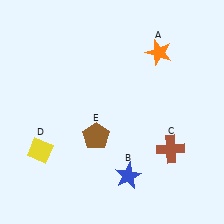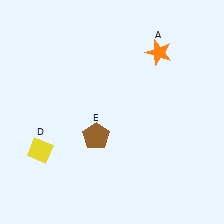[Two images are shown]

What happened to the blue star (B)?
The blue star (B) was removed in Image 2. It was in the bottom-right area of Image 1.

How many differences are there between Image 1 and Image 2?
There are 2 differences between the two images.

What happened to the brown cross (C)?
The brown cross (C) was removed in Image 2. It was in the bottom-right area of Image 1.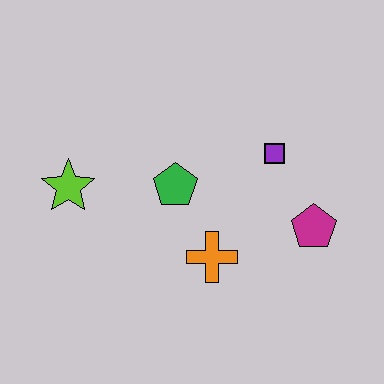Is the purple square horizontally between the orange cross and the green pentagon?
No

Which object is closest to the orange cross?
The green pentagon is closest to the orange cross.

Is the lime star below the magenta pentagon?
No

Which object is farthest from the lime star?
The magenta pentagon is farthest from the lime star.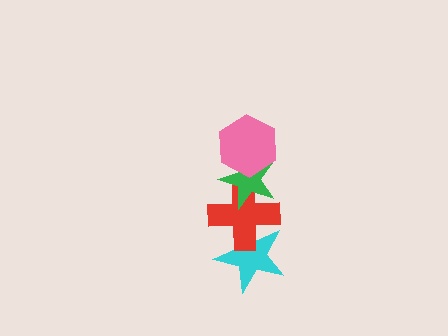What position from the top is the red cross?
The red cross is 3rd from the top.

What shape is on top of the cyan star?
The red cross is on top of the cyan star.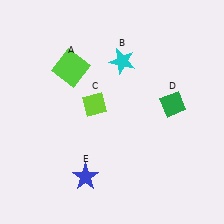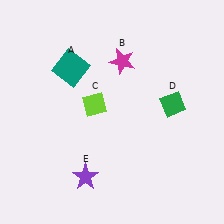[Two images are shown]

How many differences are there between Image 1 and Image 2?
There are 3 differences between the two images.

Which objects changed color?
A changed from lime to teal. B changed from cyan to magenta. E changed from blue to purple.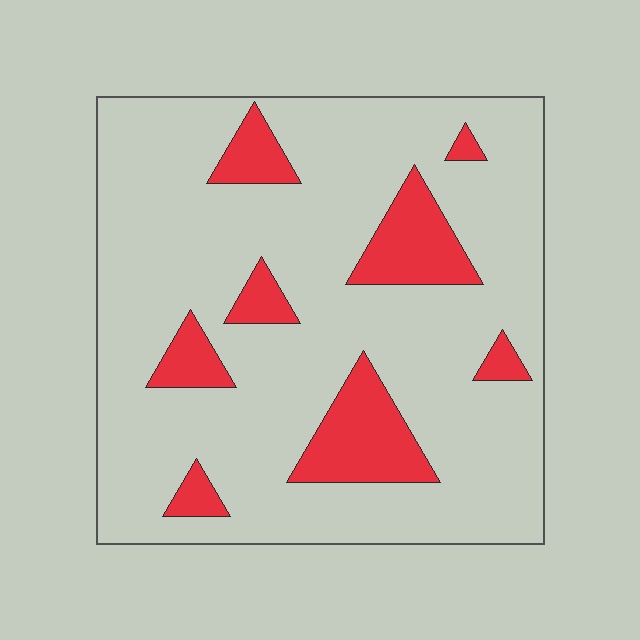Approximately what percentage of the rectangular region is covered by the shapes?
Approximately 15%.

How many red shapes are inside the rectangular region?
8.